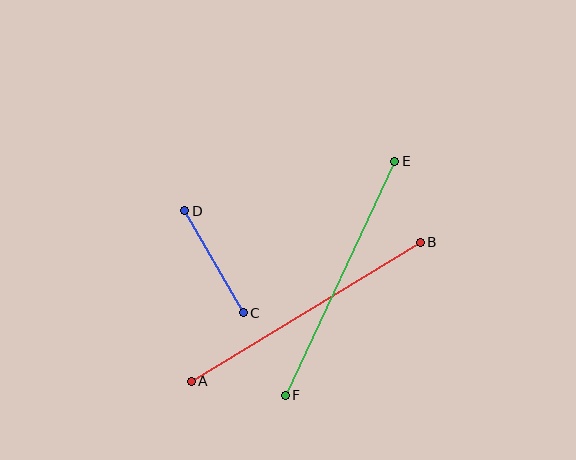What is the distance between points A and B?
The distance is approximately 268 pixels.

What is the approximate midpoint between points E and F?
The midpoint is at approximately (340, 278) pixels.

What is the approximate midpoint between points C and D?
The midpoint is at approximately (214, 262) pixels.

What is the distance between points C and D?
The distance is approximately 118 pixels.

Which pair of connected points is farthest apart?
Points A and B are farthest apart.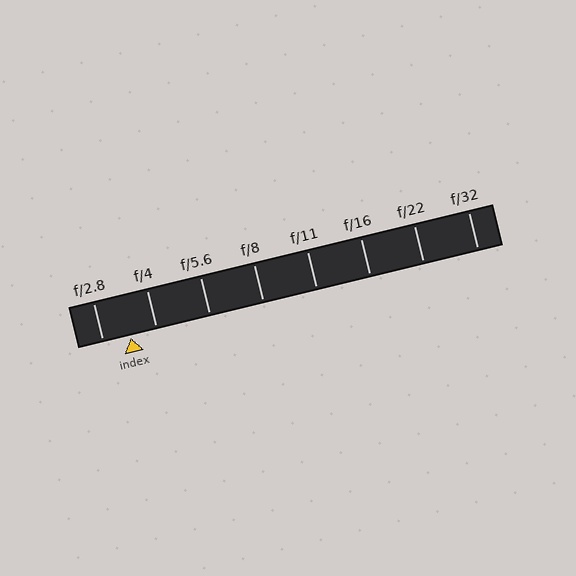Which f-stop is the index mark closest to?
The index mark is closest to f/4.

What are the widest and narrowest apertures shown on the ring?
The widest aperture shown is f/2.8 and the narrowest is f/32.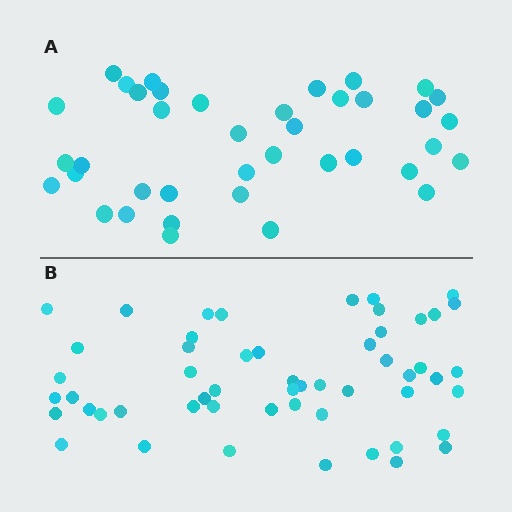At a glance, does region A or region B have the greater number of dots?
Region B (the bottom region) has more dots.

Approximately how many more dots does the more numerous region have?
Region B has approximately 15 more dots than region A.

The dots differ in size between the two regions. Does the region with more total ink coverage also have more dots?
No. Region A has more total ink coverage because its dots are larger, but region B actually contains more individual dots. Total area can be misleading — the number of items is what matters here.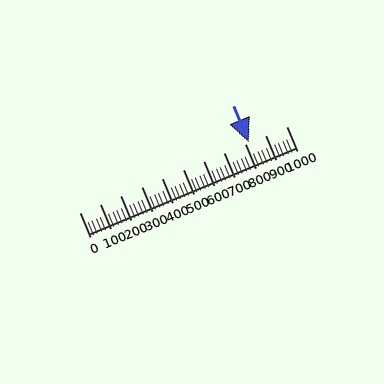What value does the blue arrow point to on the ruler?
The blue arrow points to approximately 820.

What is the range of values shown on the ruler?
The ruler shows values from 0 to 1000.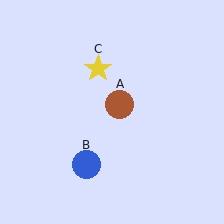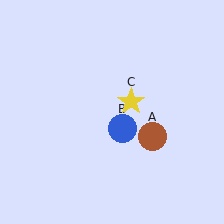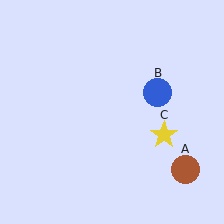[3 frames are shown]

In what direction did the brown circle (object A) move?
The brown circle (object A) moved down and to the right.